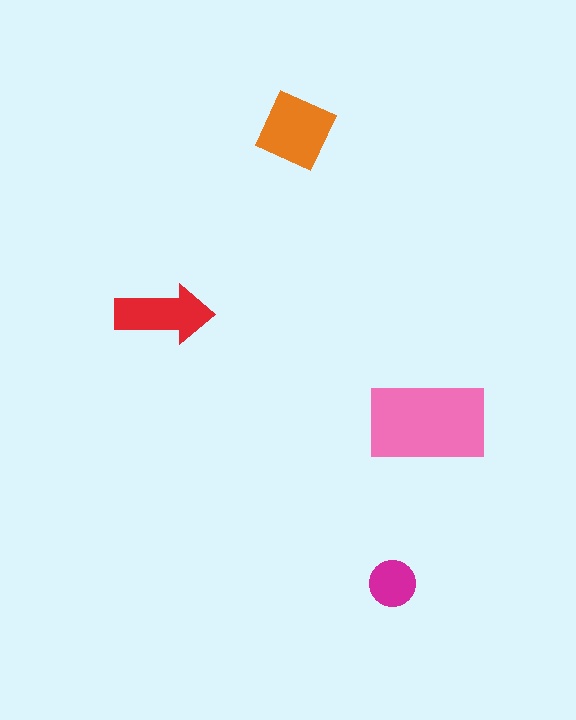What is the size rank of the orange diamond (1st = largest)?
2nd.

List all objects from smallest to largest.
The magenta circle, the red arrow, the orange diamond, the pink rectangle.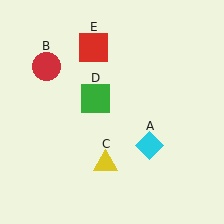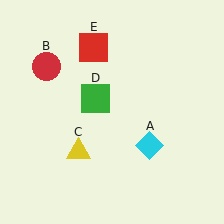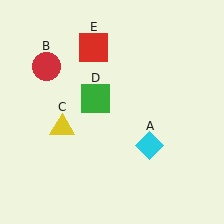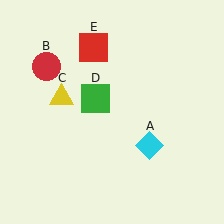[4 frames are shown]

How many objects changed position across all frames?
1 object changed position: yellow triangle (object C).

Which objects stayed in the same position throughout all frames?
Cyan diamond (object A) and red circle (object B) and green square (object D) and red square (object E) remained stationary.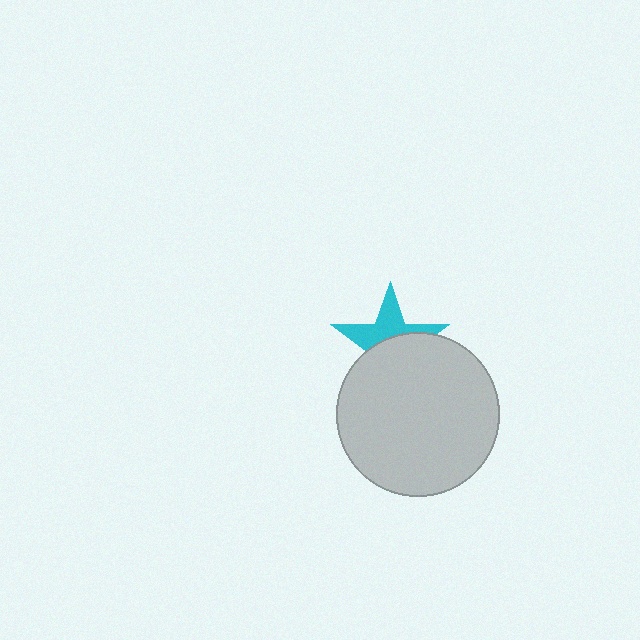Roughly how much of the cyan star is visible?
About half of it is visible (roughly 45%).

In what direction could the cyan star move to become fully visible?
The cyan star could move up. That would shift it out from behind the light gray circle entirely.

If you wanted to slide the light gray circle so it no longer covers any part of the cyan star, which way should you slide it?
Slide it down — that is the most direct way to separate the two shapes.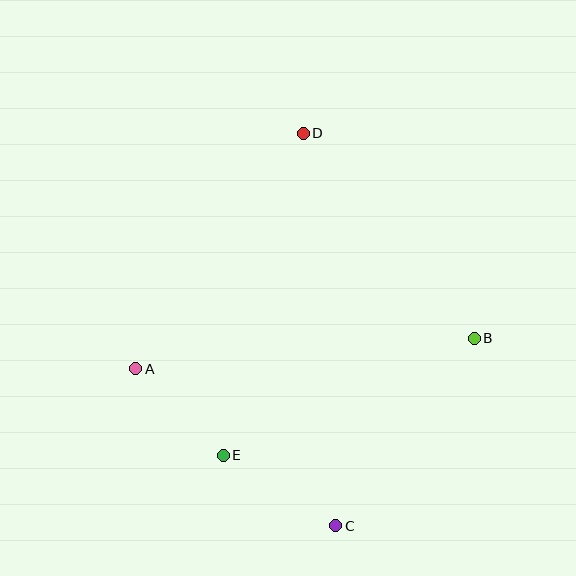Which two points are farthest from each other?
Points C and D are farthest from each other.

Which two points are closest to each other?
Points A and E are closest to each other.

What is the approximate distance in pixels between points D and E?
The distance between D and E is approximately 332 pixels.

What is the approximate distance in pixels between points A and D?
The distance between A and D is approximately 289 pixels.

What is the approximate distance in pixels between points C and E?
The distance between C and E is approximately 133 pixels.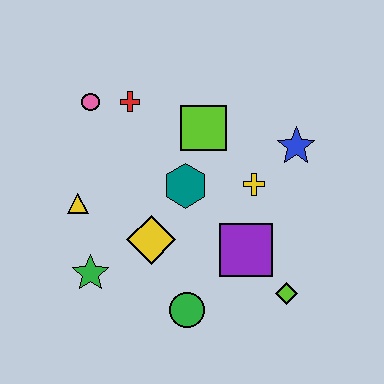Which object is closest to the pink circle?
The red cross is closest to the pink circle.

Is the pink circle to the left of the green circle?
Yes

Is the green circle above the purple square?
No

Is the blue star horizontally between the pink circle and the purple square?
No